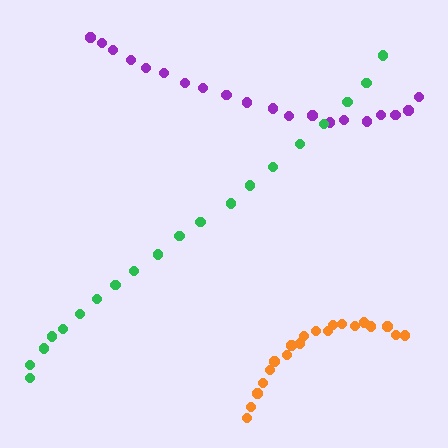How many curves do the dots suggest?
There are 3 distinct paths.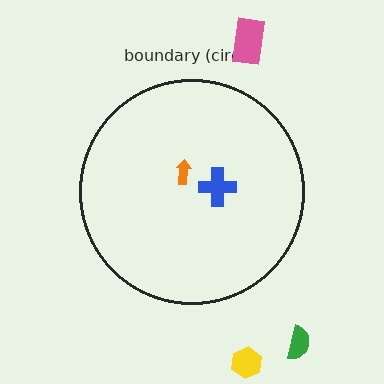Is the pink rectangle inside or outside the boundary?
Outside.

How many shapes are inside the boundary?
2 inside, 3 outside.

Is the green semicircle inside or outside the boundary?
Outside.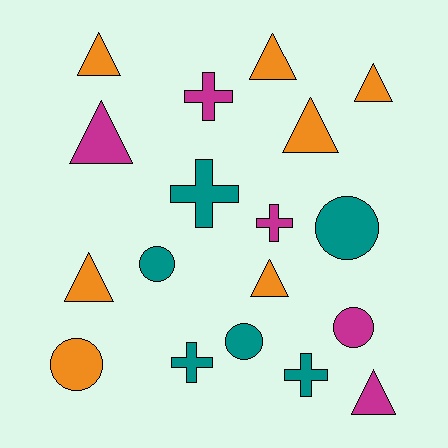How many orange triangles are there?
There are 6 orange triangles.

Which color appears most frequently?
Orange, with 7 objects.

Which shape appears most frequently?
Triangle, with 8 objects.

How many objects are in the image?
There are 18 objects.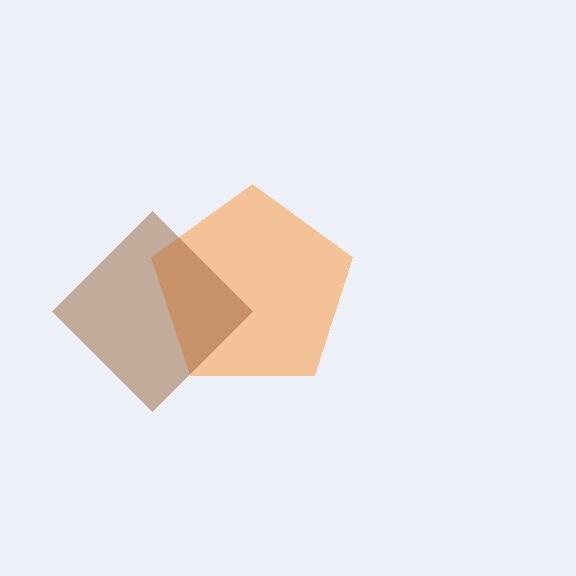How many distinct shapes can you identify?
There are 2 distinct shapes: an orange pentagon, a brown diamond.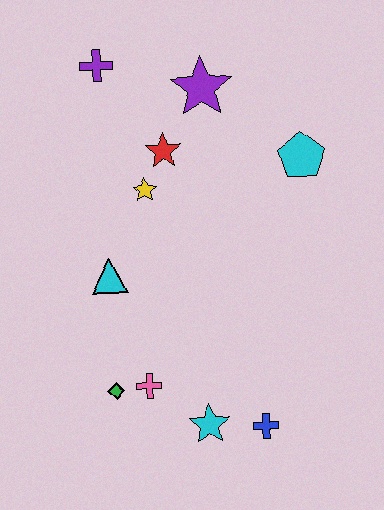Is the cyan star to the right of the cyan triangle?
Yes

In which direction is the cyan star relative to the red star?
The cyan star is below the red star.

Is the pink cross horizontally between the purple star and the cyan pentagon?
No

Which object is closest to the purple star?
The red star is closest to the purple star.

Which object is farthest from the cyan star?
The purple cross is farthest from the cyan star.